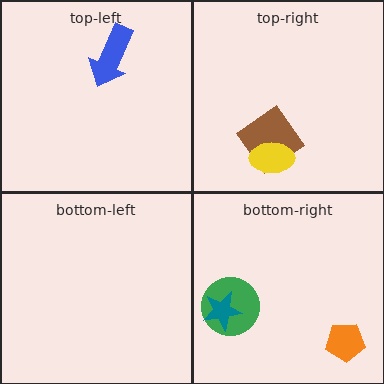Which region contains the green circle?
The bottom-right region.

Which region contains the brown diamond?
The top-right region.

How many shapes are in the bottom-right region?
3.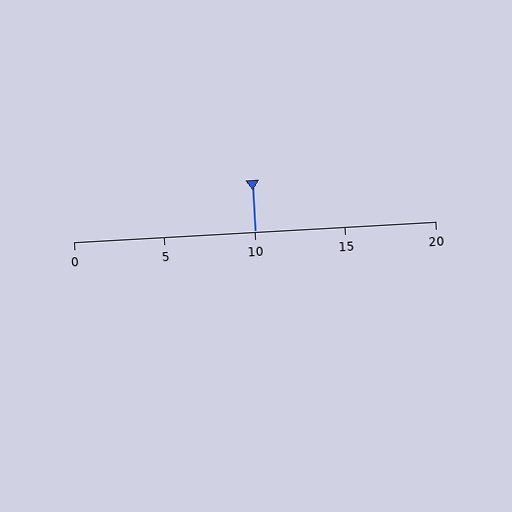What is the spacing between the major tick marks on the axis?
The major ticks are spaced 5 apart.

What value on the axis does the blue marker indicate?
The marker indicates approximately 10.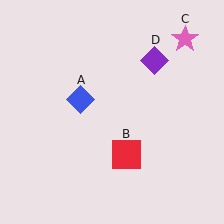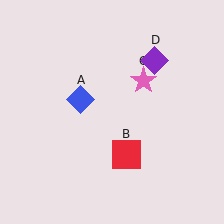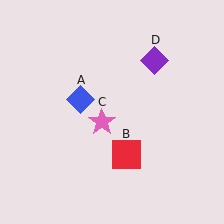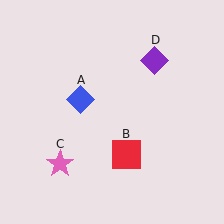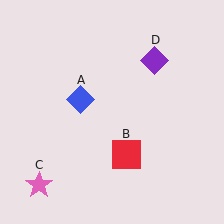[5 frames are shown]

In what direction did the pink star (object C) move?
The pink star (object C) moved down and to the left.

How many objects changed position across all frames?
1 object changed position: pink star (object C).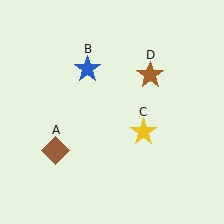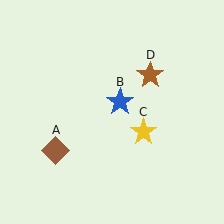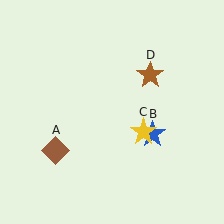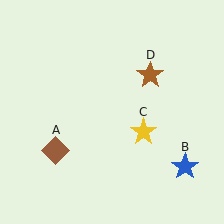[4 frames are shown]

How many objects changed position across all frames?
1 object changed position: blue star (object B).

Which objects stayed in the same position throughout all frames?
Brown diamond (object A) and yellow star (object C) and brown star (object D) remained stationary.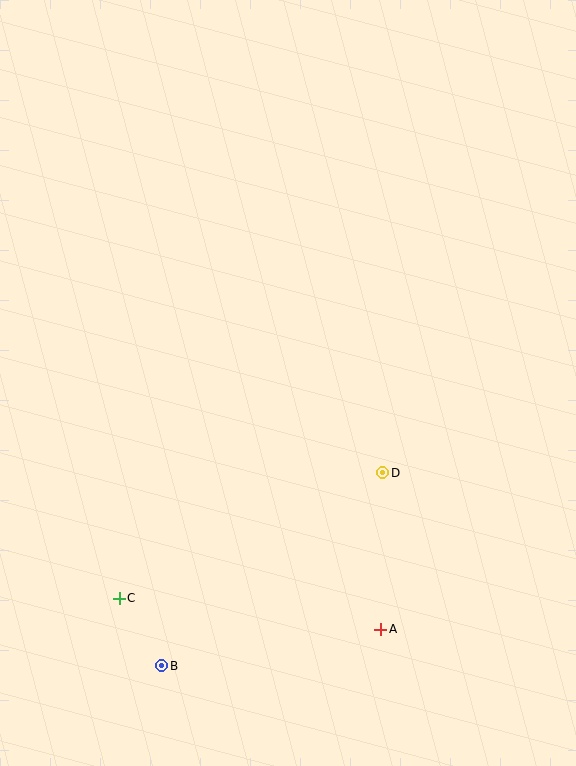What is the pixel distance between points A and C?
The distance between A and C is 264 pixels.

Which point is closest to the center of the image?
Point D at (383, 473) is closest to the center.